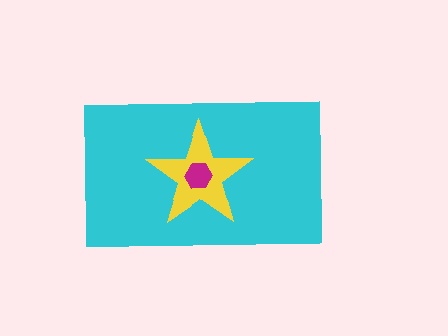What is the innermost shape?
The magenta hexagon.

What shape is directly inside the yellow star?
The magenta hexagon.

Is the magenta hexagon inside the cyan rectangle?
Yes.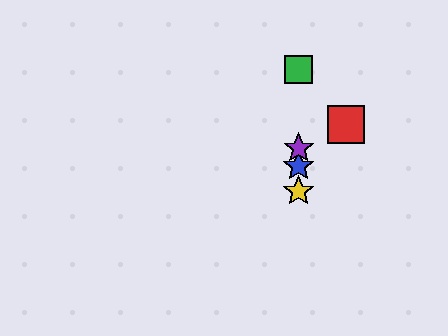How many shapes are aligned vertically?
4 shapes (the blue star, the green square, the yellow star, the purple star) are aligned vertically.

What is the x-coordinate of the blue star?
The blue star is at x≈299.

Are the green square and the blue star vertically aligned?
Yes, both are at x≈299.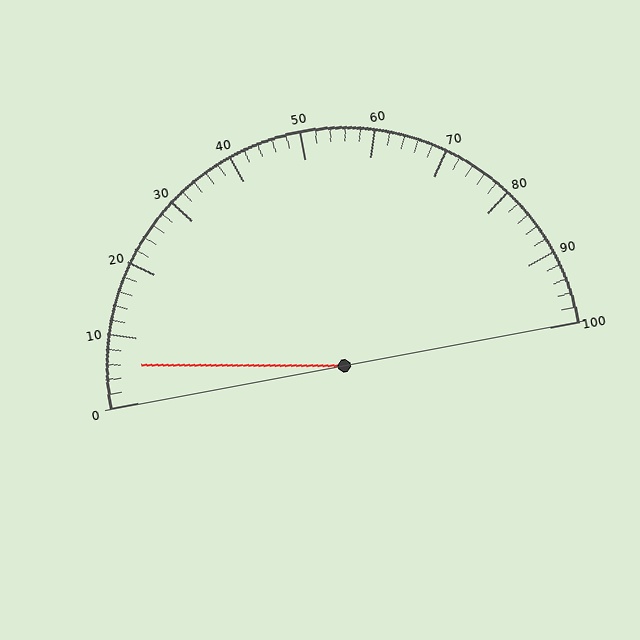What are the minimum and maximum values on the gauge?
The gauge ranges from 0 to 100.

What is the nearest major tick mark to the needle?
The nearest major tick mark is 10.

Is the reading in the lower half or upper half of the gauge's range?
The reading is in the lower half of the range (0 to 100).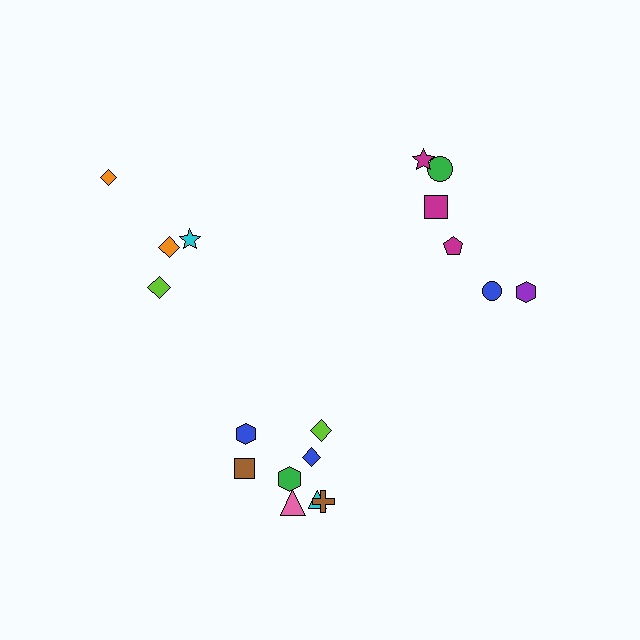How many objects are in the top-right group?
There are 6 objects.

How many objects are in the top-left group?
There are 4 objects.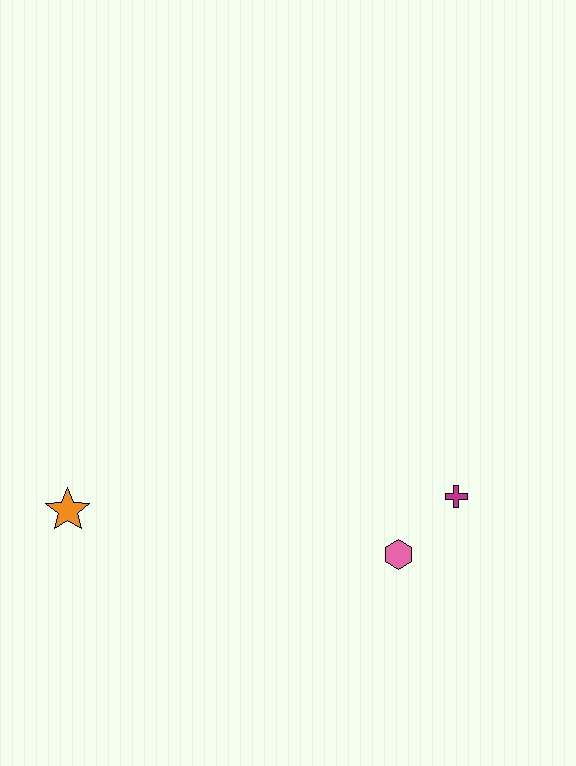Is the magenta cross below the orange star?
No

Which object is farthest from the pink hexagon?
The orange star is farthest from the pink hexagon.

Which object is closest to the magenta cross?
The pink hexagon is closest to the magenta cross.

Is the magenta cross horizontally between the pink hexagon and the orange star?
No